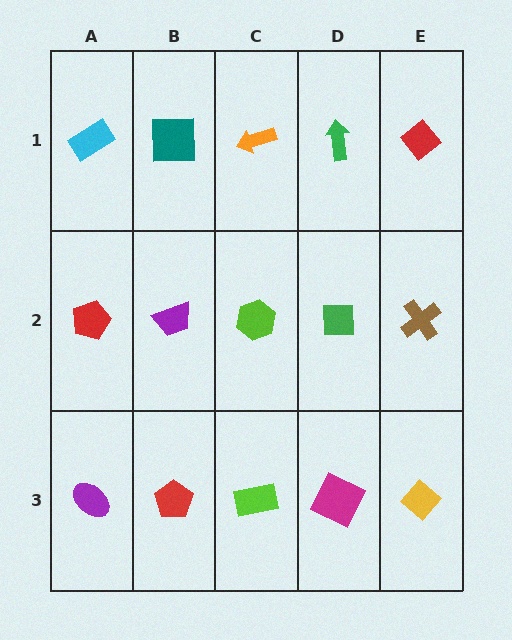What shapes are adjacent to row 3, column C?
A lime hexagon (row 2, column C), a red pentagon (row 3, column B), a magenta square (row 3, column D).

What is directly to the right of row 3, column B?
A lime rectangle.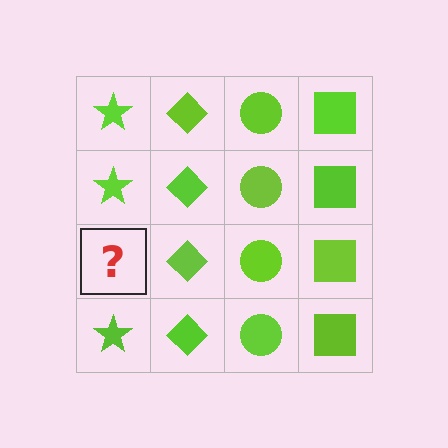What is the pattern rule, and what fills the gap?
The rule is that each column has a consistent shape. The gap should be filled with a lime star.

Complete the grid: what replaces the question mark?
The question mark should be replaced with a lime star.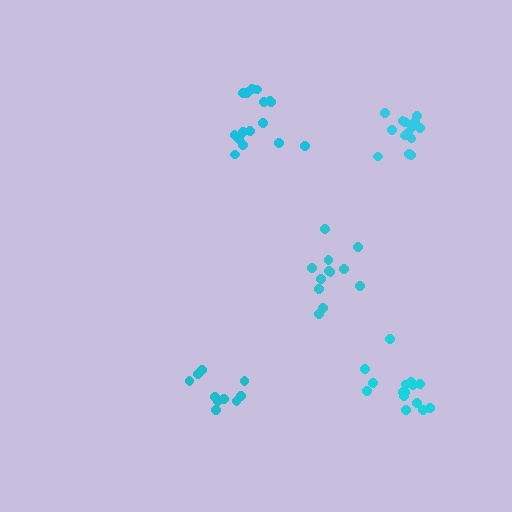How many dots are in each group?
Group 1: 15 dots, Group 2: 16 dots, Group 3: 14 dots, Group 4: 12 dots, Group 5: 11 dots (68 total).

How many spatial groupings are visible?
There are 5 spatial groupings.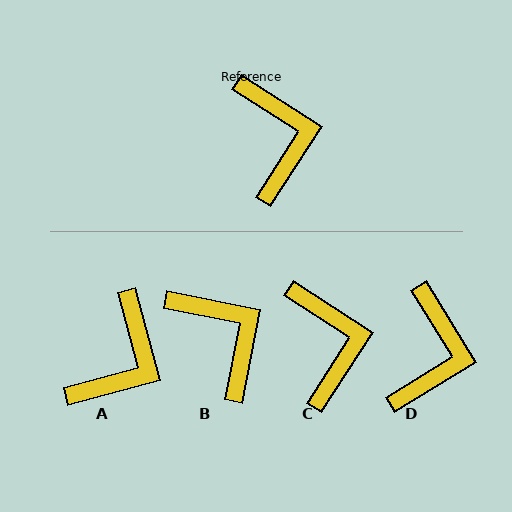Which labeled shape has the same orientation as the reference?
C.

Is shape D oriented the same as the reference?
No, it is off by about 25 degrees.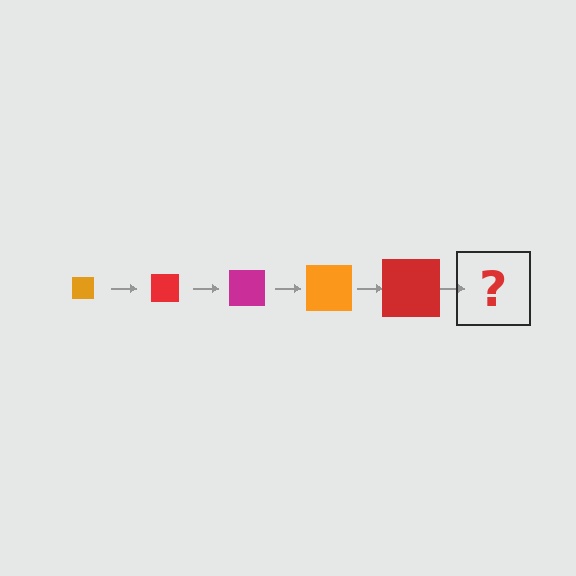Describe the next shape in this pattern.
It should be a magenta square, larger than the previous one.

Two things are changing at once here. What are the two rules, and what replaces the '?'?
The two rules are that the square grows larger each step and the color cycles through orange, red, and magenta. The '?' should be a magenta square, larger than the previous one.